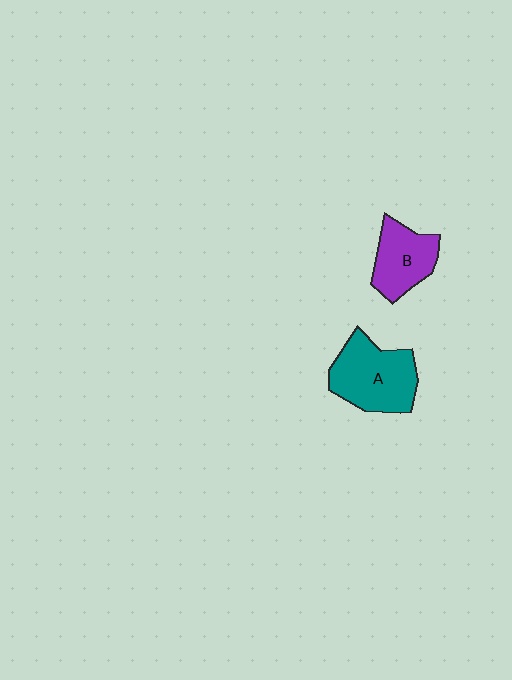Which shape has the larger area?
Shape A (teal).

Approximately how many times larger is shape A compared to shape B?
Approximately 1.4 times.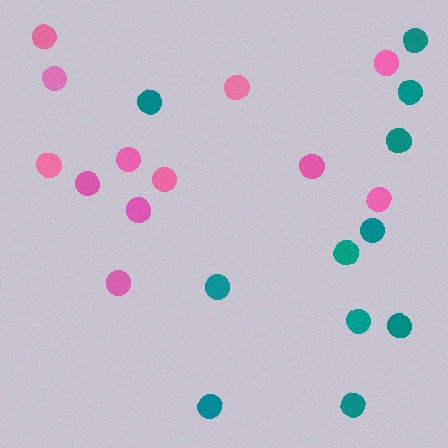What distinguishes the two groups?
There are 2 groups: one group of teal circles (11) and one group of pink circles (12).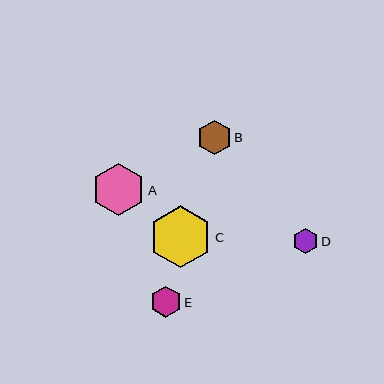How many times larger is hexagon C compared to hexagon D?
Hexagon C is approximately 2.5 times the size of hexagon D.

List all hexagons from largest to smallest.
From largest to smallest: C, A, B, E, D.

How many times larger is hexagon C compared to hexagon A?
Hexagon C is approximately 1.2 times the size of hexagon A.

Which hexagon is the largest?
Hexagon C is the largest with a size of approximately 62 pixels.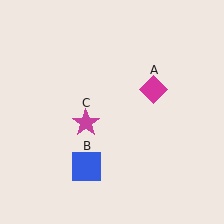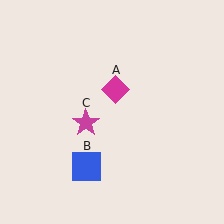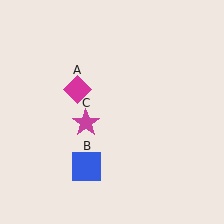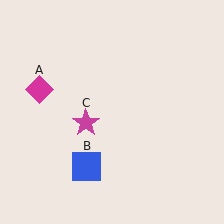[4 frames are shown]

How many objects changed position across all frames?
1 object changed position: magenta diamond (object A).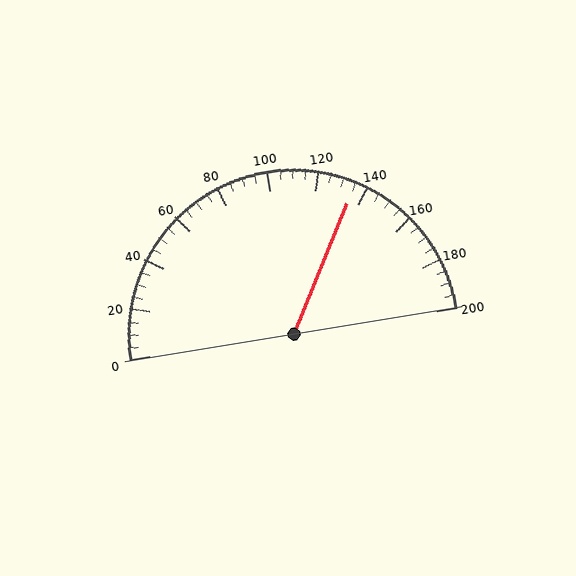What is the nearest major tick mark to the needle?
The nearest major tick mark is 140.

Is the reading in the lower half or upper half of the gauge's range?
The reading is in the upper half of the range (0 to 200).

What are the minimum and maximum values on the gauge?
The gauge ranges from 0 to 200.